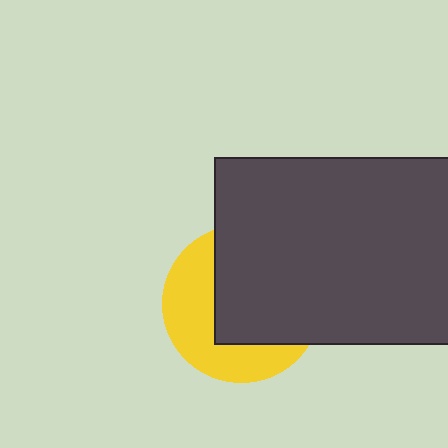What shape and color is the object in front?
The object in front is a dark gray rectangle.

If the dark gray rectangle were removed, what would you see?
You would see the complete yellow circle.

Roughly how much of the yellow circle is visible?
A small part of it is visible (roughly 42%).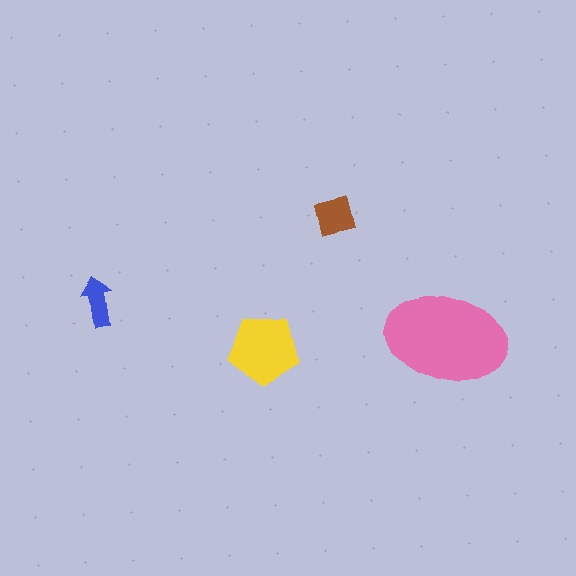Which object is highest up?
The brown square is topmost.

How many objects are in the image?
There are 4 objects in the image.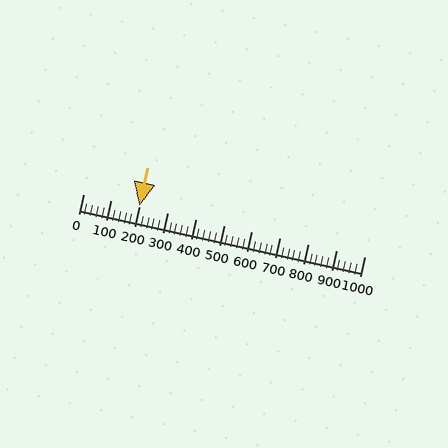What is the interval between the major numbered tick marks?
The major tick marks are spaced 100 units apart.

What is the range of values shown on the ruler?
The ruler shows values from 0 to 1000.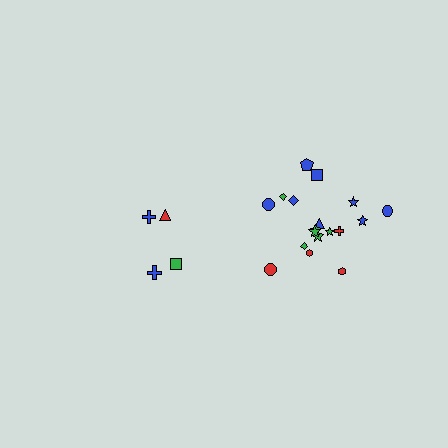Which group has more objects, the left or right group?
The right group.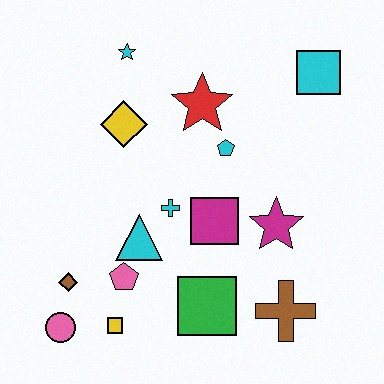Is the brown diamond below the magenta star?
Yes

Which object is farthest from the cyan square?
The pink circle is farthest from the cyan square.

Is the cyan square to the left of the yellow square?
No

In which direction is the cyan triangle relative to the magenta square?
The cyan triangle is to the left of the magenta square.